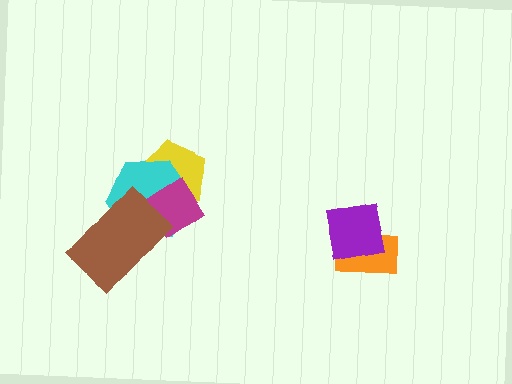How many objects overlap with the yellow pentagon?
2 objects overlap with the yellow pentagon.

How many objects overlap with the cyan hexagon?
3 objects overlap with the cyan hexagon.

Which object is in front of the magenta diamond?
The brown rectangle is in front of the magenta diamond.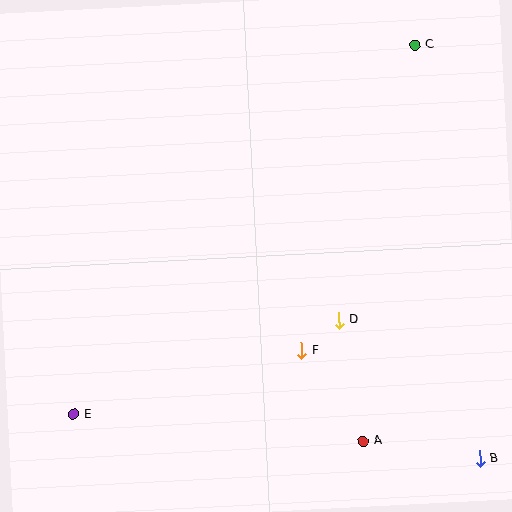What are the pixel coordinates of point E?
Point E is at (74, 414).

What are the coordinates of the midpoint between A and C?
The midpoint between A and C is at (389, 243).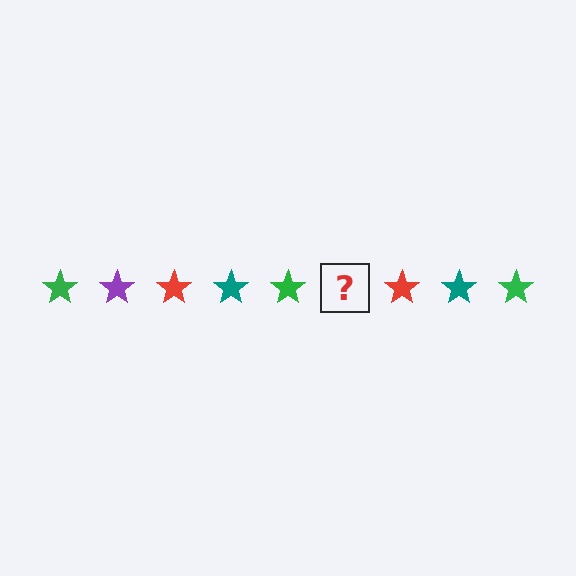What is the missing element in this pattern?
The missing element is a purple star.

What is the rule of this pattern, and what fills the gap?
The rule is that the pattern cycles through green, purple, red, teal stars. The gap should be filled with a purple star.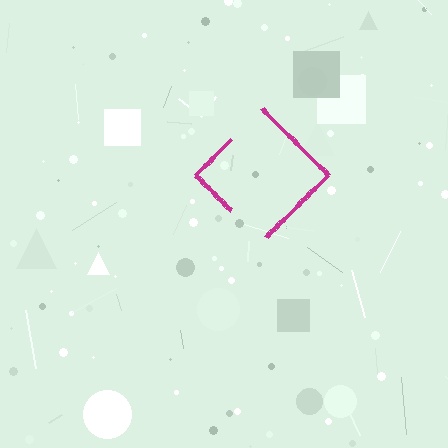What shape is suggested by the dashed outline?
The dashed outline suggests a diamond.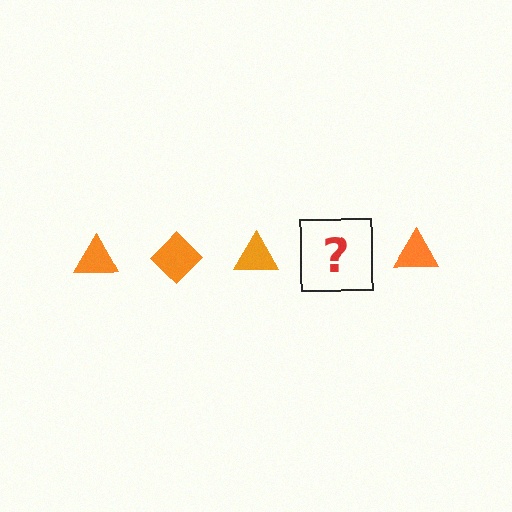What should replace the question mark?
The question mark should be replaced with an orange diamond.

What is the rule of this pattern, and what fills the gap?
The rule is that the pattern cycles through triangle, diamond shapes in orange. The gap should be filled with an orange diamond.